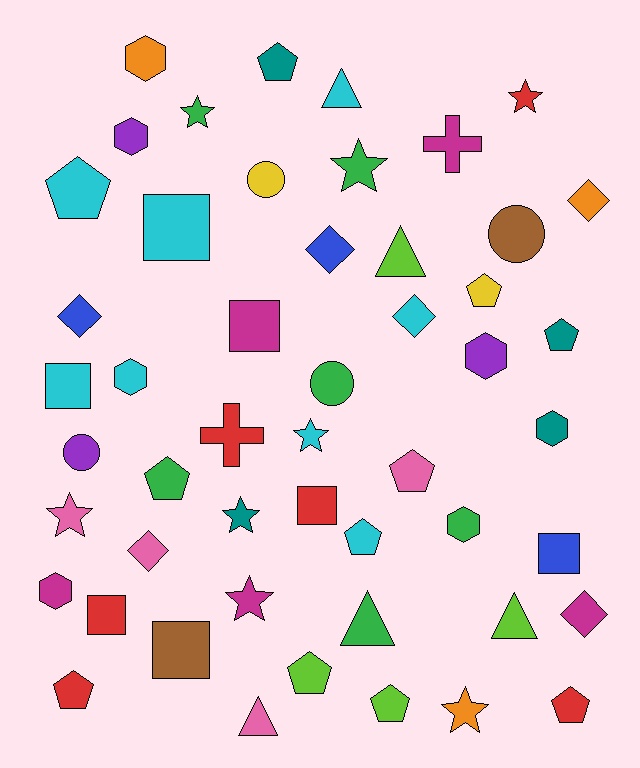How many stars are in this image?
There are 8 stars.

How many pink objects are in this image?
There are 4 pink objects.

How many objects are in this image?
There are 50 objects.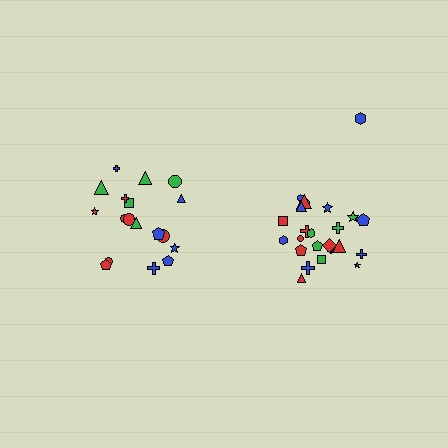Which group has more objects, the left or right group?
The right group.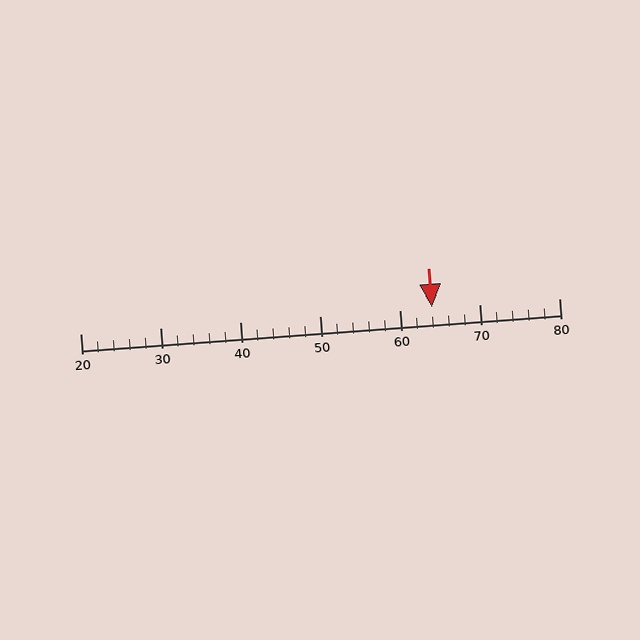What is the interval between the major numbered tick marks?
The major tick marks are spaced 10 units apart.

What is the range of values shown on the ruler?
The ruler shows values from 20 to 80.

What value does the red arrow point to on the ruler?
The red arrow points to approximately 64.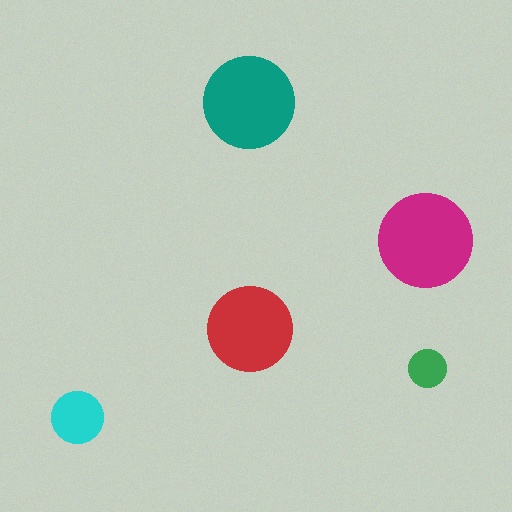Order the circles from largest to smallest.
the magenta one, the teal one, the red one, the cyan one, the green one.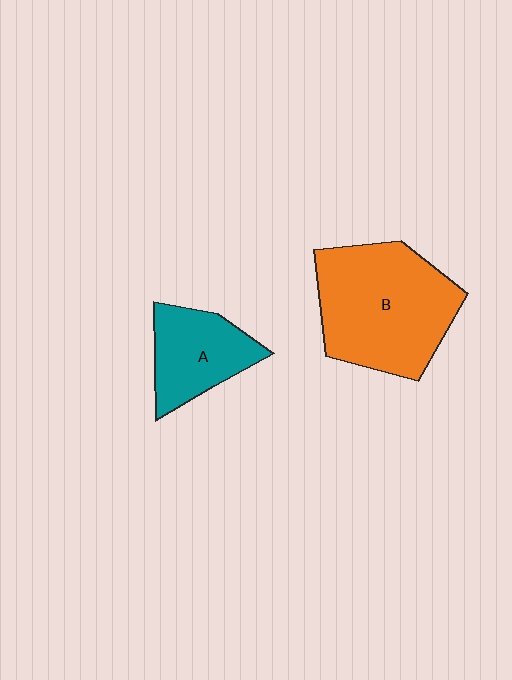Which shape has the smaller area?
Shape A (teal).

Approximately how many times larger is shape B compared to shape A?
Approximately 1.9 times.